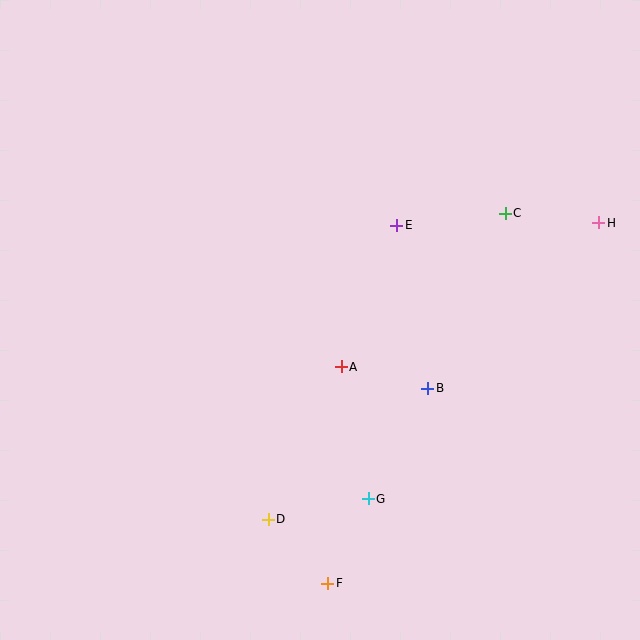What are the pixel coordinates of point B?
Point B is at (428, 388).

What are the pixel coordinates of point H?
Point H is at (599, 223).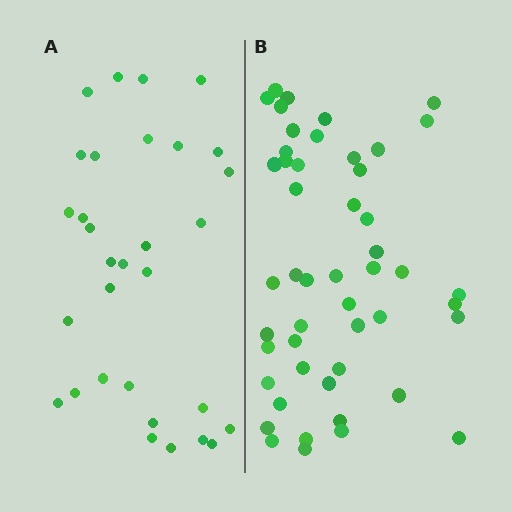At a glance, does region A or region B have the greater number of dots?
Region B (the right region) has more dots.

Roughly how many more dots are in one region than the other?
Region B has approximately 20 more dots than region A.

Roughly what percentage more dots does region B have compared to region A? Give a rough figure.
About 60% more.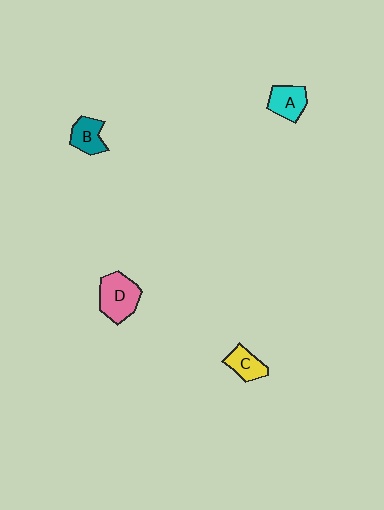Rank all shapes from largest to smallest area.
From largest to smallest: D (pink), A (cyan), B (teal), C (yellow).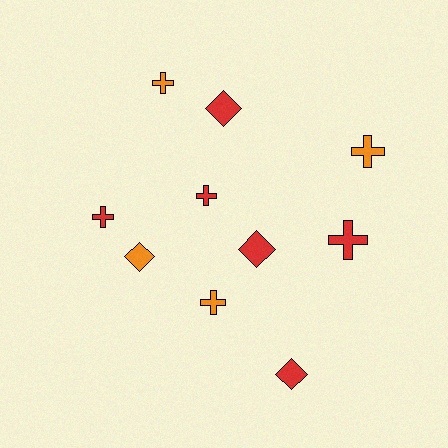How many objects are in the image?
There are 10 objects.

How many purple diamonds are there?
There are no purple diamonds.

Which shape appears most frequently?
Cross, with 6 objects.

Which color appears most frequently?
Red, with 6 objects.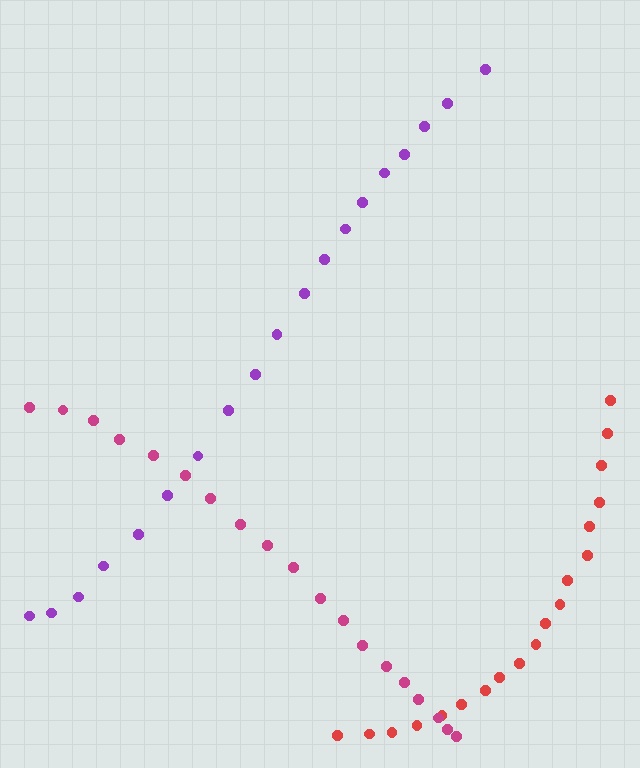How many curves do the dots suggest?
There are 3 distinct paths.